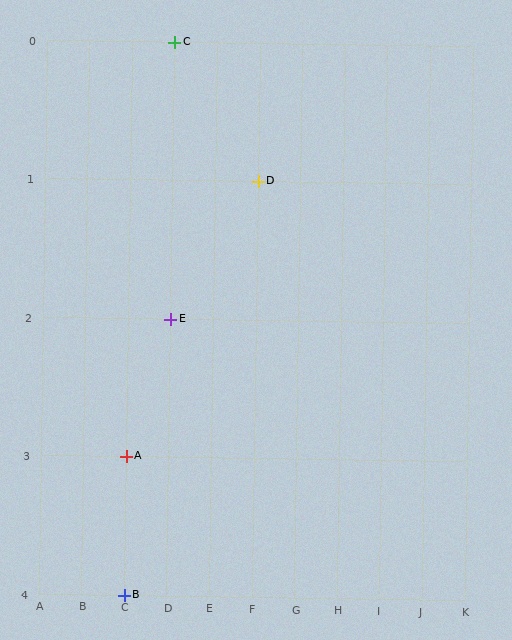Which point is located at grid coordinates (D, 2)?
Point E is at (D, 2).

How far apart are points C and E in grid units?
Points C and E are 2 rows apart.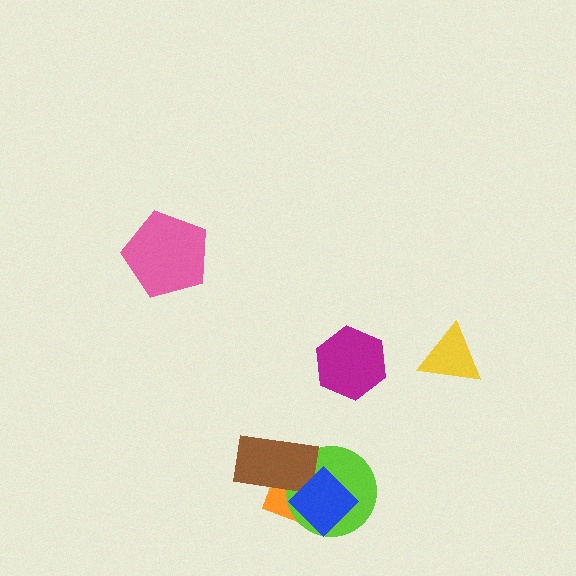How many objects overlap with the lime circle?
3 objects overlap with the lime circle.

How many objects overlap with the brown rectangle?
3 objects overlap with the brown rectangle.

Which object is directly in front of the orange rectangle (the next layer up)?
The lime circle is directly in front of the orange rectangle.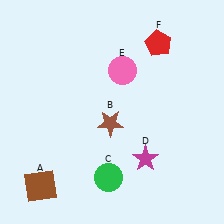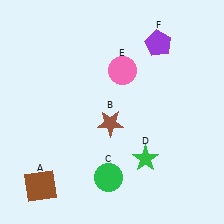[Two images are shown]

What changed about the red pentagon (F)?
In Image 1, F is red. In Image 2, it changed to purple.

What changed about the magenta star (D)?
In Image 1, D is magenta. In Image 2, it changed to green.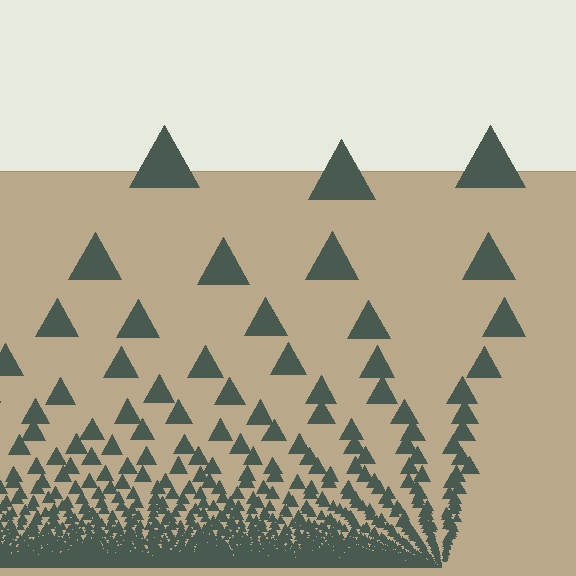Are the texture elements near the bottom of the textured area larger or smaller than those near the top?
Smaller. The gradient is inverted — elements near the bottom are smaller and denser.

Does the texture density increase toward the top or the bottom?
Density increases toward the bottom.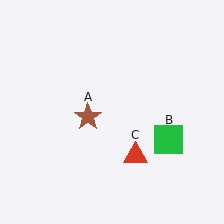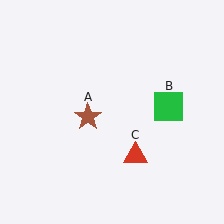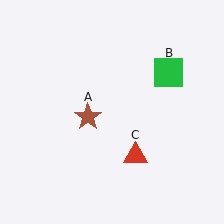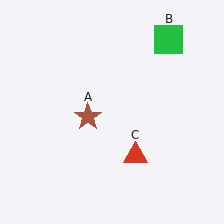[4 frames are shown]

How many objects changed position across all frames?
1 object changed position: green square (object B).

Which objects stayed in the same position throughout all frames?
Brown star (object A) and red triangle (object C) remained stationary.